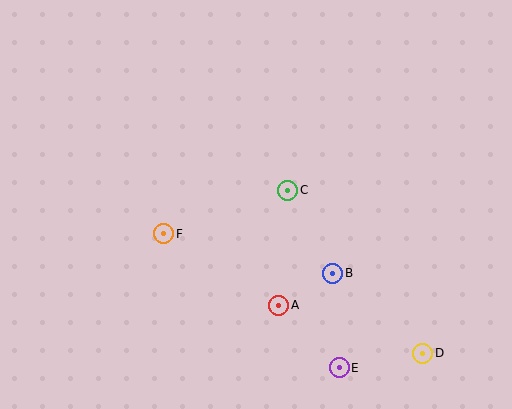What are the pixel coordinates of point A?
Point A is at (279, 305).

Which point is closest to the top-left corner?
Point F is closest to the top-left corner.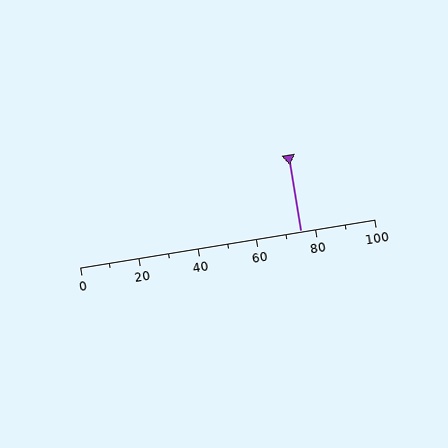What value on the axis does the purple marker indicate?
The marker indicates approximately 75.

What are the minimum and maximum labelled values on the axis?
The axis runs from 0 to 100.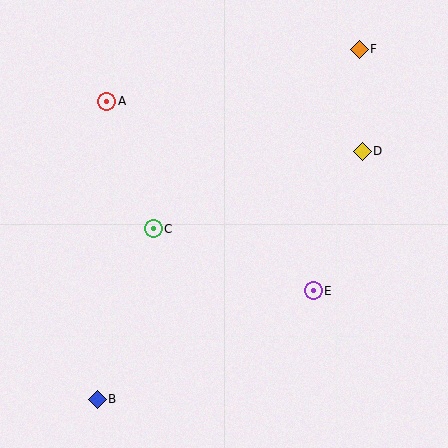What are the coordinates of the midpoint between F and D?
The midpoint between F and D is at (361, 100).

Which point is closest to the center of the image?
Point C at (153, 229) is closest to the center.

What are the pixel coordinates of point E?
Point E is at (313, 291).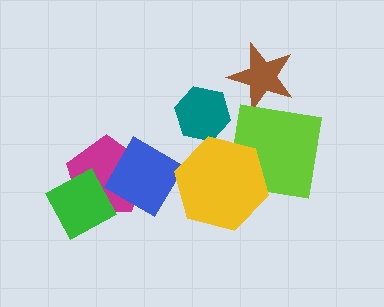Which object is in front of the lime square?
The yellow hexagon is in front of the lime square.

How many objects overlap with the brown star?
0 objects overlap with the brown star.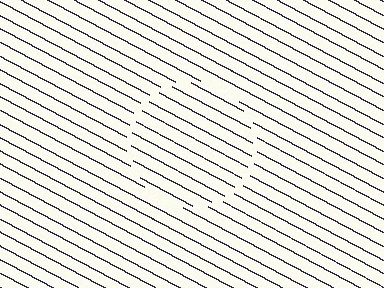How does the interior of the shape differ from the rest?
The interior of the shape contains the same grating, shifted by half a period — the contour is defined by the phase discontinuity where line-ends from the inner and outer gratings abut.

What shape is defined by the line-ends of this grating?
An illusory circle. The interior of the shape contains the same grating, shifted by half a period — the contour is defined by the phase discontinuity where line-ends from the inner and outer gratings abut.